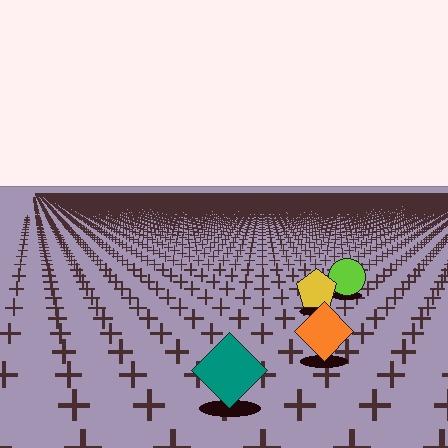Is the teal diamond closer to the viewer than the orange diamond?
Yes. The teal diamond is closer — you can tell from the texture gradient: the ground texture is coarser near it.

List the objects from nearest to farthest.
From nearest to farthest: the teal diamond, the orange diamond, the yellow pentagon, the lime circle.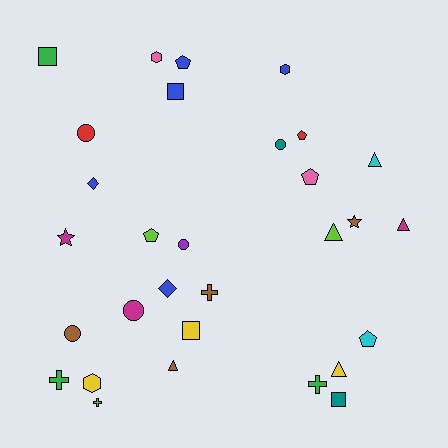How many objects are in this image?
There are 30 objects.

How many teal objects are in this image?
There are 2 teal objects.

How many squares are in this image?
There are 4 squares.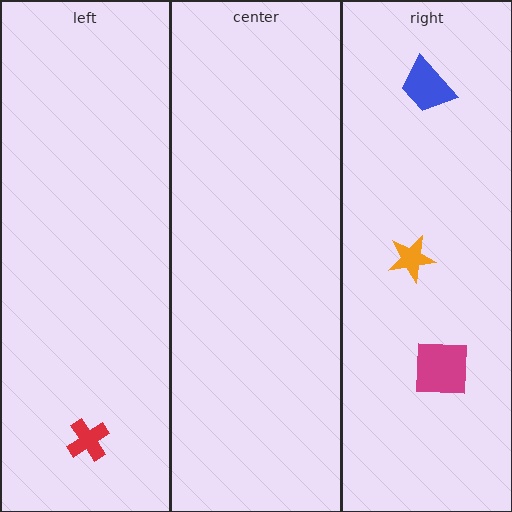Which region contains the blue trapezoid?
The right region.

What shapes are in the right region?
The blue trapezoid, the orange star, the magenta square.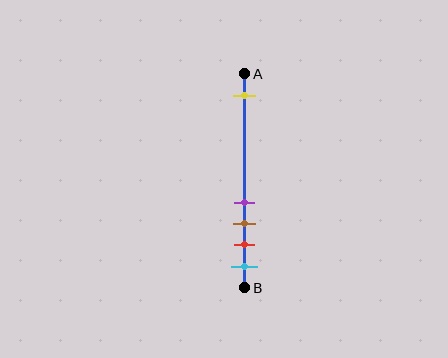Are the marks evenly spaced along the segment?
No, the marks are not evenly spaced.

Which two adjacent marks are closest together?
The purple and brown marks are the closest adjacent pair.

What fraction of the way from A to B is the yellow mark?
The yellow mark is approximately 10% (0.1) of the way from A to B.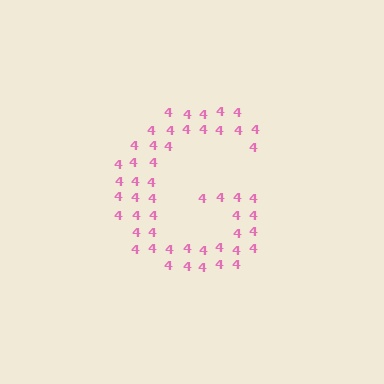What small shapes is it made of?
It is made of small digit 4's.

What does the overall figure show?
The overall figure shows the letter G.